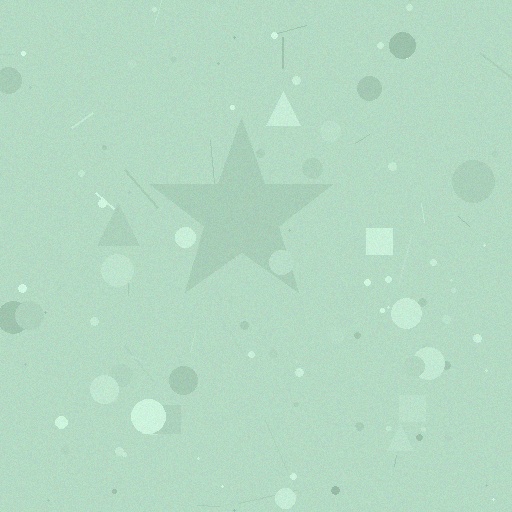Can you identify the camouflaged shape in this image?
The camouflaged shape is a star.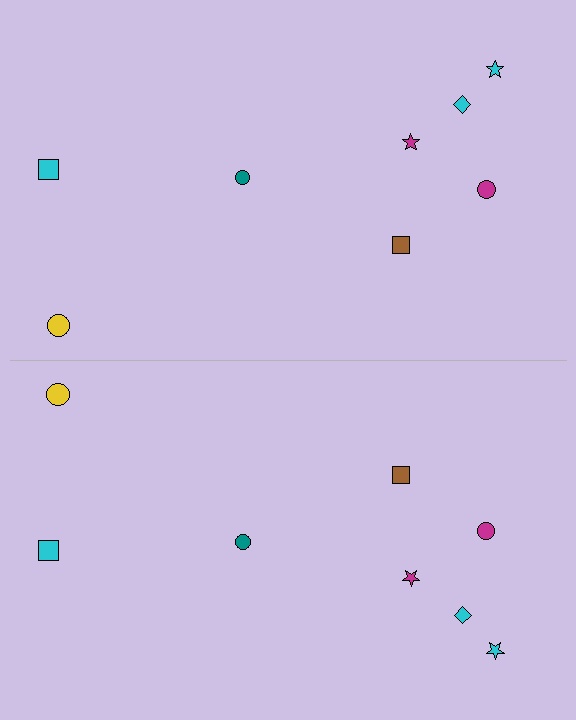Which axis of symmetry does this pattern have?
The pattern has a horizontal axis of symmetry running through the center of the image.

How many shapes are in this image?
There are 16 shapes in this image.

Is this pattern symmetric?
Yes, this pattern has bilateral (reflection) symmetry.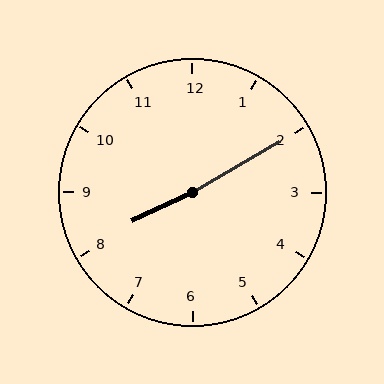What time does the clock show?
8:10.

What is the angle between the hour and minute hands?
Approximately 175 degrees.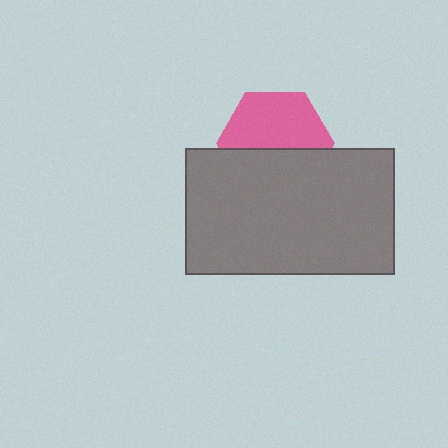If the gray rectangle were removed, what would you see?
You would see the complete pink hexagon.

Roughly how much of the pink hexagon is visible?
About half of it is visible (roughly 55%).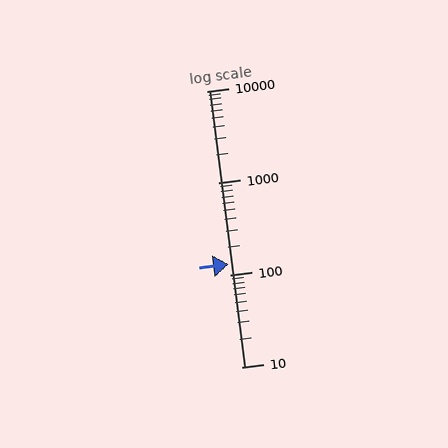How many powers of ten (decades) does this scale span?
The scale spans 3 decades, from 10 to 10000.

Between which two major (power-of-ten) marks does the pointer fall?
The pointer is between 100 and 1000.